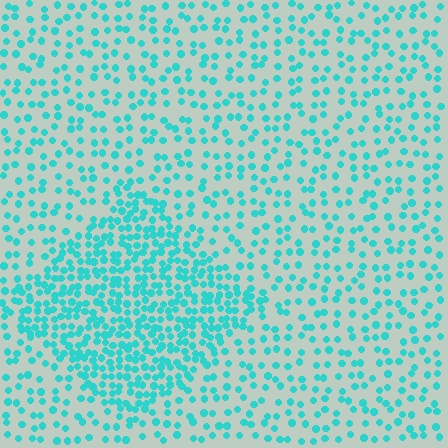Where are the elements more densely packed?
The elements are more densely packed inside the diamond boundary.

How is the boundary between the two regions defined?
The boundary is defined by a change in element density (approximately 2.2x ratio). All elements are the same color, size, and shape.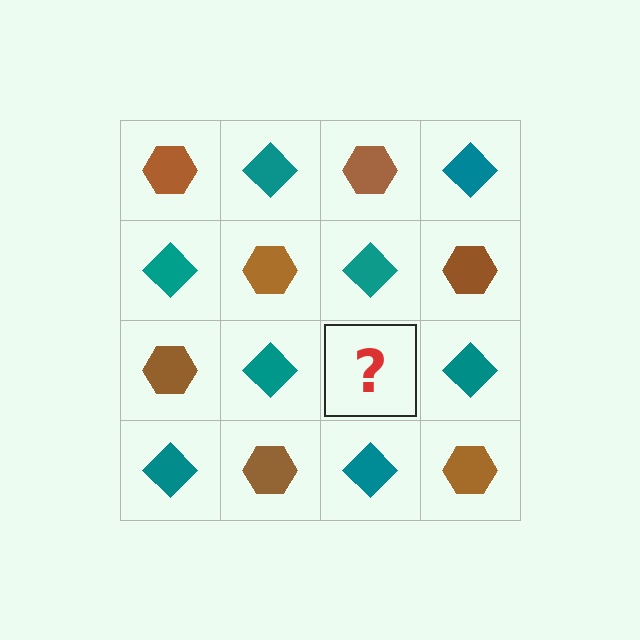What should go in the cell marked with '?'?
The missing cell should contain a brown hexagon.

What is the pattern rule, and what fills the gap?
The rule is that it alternates brown hexagon and teal diamond in a checkerboard pattern. The gap should be filled with a brown hexagon.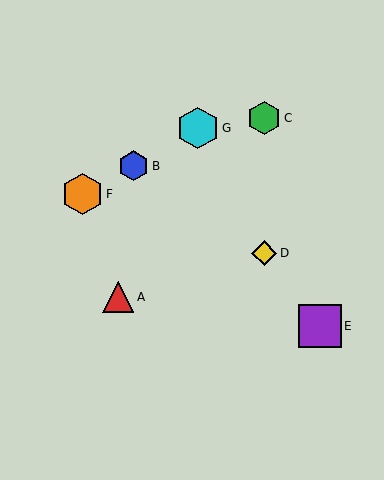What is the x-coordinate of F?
Object F is at x≈83.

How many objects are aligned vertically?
2 objects (C, D) are aligned vertically.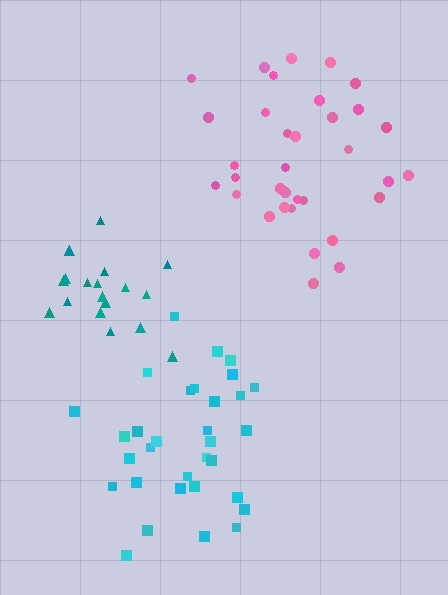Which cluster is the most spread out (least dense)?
Pink.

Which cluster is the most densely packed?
Cyan.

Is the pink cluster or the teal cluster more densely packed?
Teal.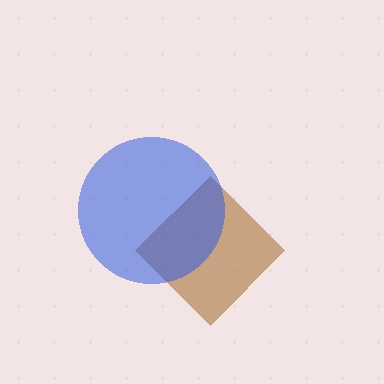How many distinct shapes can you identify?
There are 2 distinct shapes: a brown diamond, a blue circle.